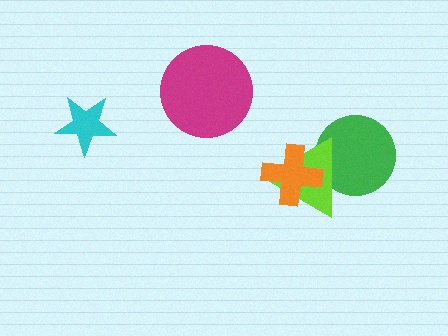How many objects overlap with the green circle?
1 object overlaps with the green circle.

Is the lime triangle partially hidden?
Yes, it is partially covered by another shape.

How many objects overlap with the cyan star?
0 objects overlap with the cyan star.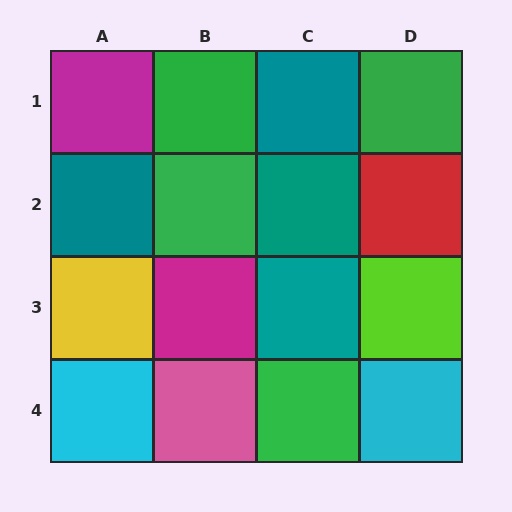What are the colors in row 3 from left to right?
Yellow, magenta, teal, lime.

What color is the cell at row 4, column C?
Green.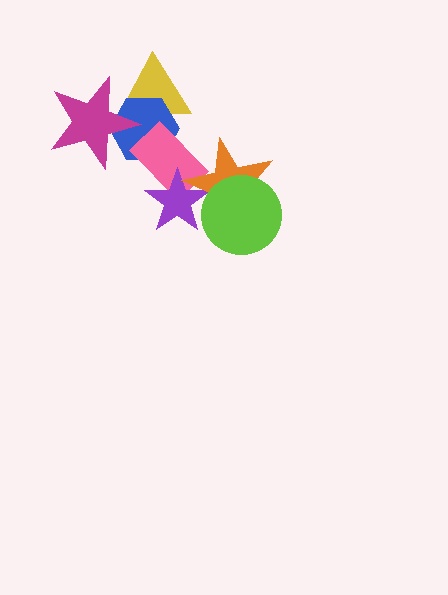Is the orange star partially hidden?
Yes, it is partially covered by another shape.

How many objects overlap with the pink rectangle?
4 objects overlap with the pink rectangle.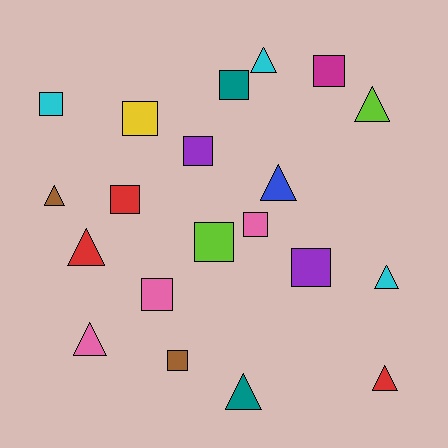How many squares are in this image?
There are 11 squares.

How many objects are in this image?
There are 20 objects.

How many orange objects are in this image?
There are no orange objects.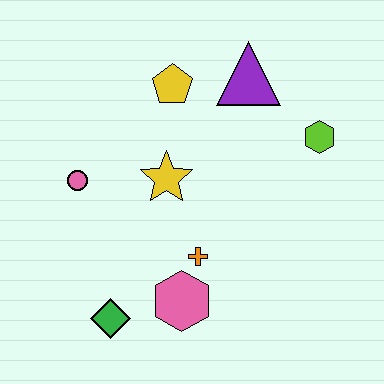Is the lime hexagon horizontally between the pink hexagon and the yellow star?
No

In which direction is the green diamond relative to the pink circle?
The green diamond is below the pink circle.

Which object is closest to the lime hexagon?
The purple triangle is closest to the lime hexagon.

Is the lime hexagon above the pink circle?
Yes